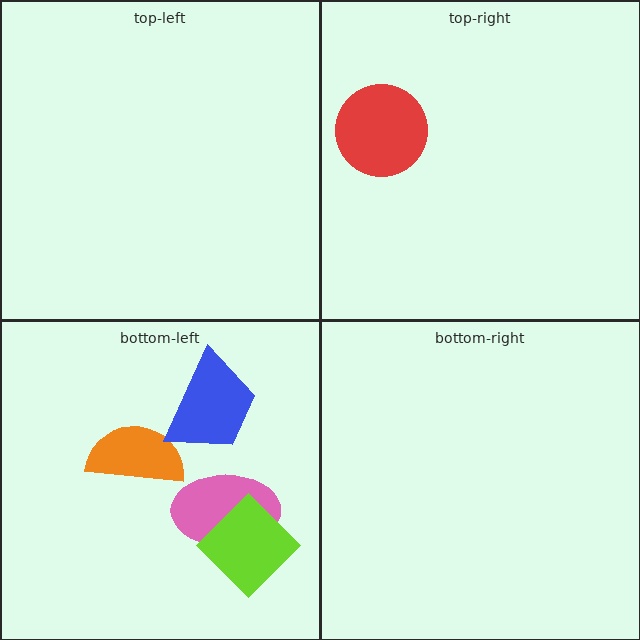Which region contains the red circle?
The top-right region.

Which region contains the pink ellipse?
The bottom-left region.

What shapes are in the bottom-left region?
The pink ellipse, the orange semicircle, the lime diamond, the blue trapezoid.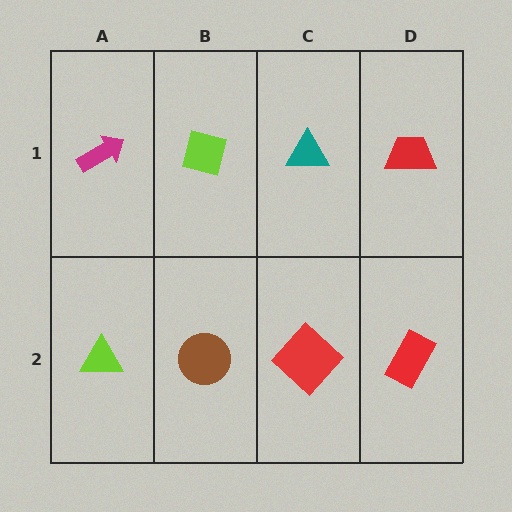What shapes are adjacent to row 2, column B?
A lime square (row 1, column B), a lime triangle (row 2, column A), a red diamond (row 2, column C).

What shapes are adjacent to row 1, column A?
A lime triangle (row 2, column A), a lime square (row 1, column B).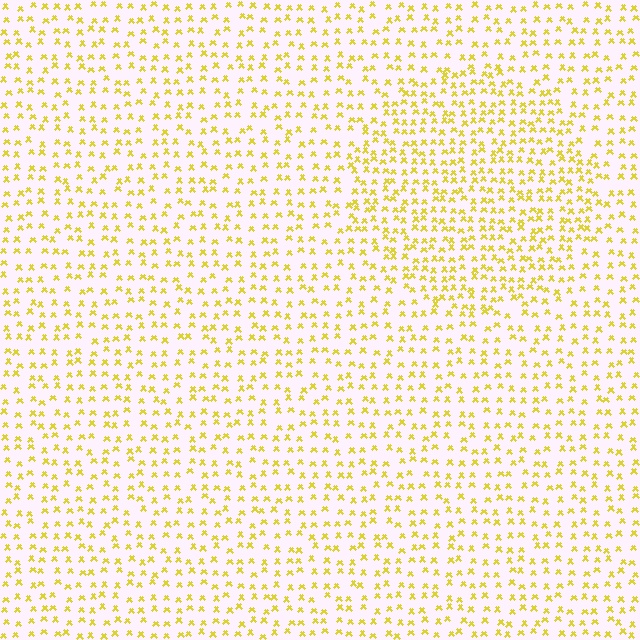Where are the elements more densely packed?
The elements are more densely packed inside the circle boundary.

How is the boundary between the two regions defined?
The boundary is defined by a change in element density (approximately 1.6x ratio). All elements are the same color, size, and shape.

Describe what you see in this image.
The image contains small yellow elements arranged at two different densities. A circle-shaped region is visible where the elements are more densely packed than the surrounding area.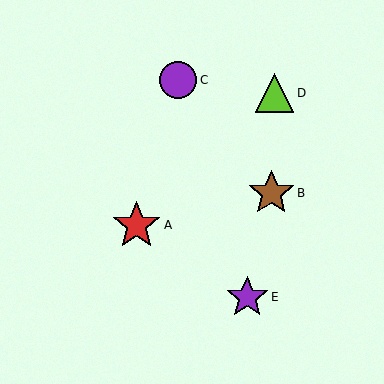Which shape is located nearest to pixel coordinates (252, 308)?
The purple star (labeled E) at (247, 297) is nearest to that location.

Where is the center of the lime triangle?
The center of the lime triangle is at (274, 93).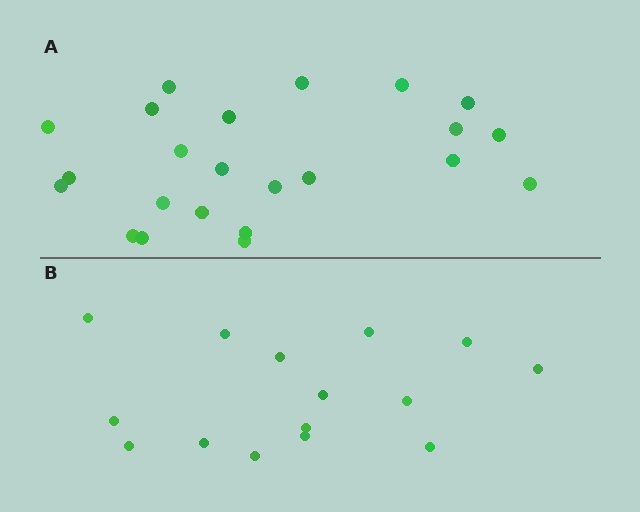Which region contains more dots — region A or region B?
Region A (the top region) has more dots.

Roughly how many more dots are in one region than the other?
Region A has roughly 8 or so more dots than region B.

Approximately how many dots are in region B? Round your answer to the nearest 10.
About 20 dots. (The exact count is 15, which rounds to 20.)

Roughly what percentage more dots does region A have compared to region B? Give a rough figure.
About 55% more.